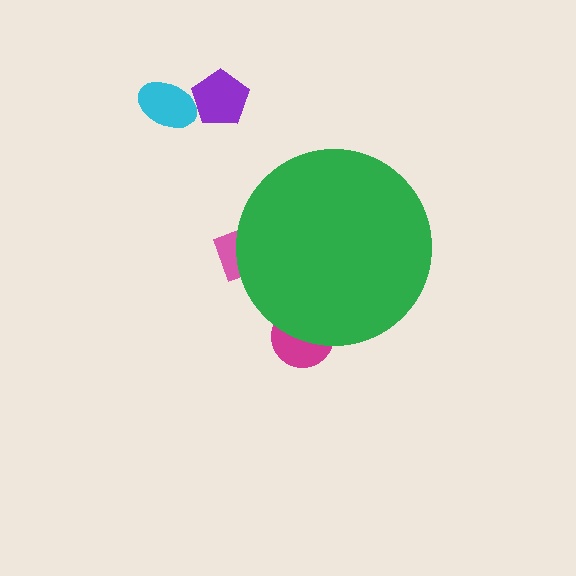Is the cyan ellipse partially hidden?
No, the cyan ellipse is fully visible.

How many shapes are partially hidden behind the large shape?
2 shapes are partially hidden.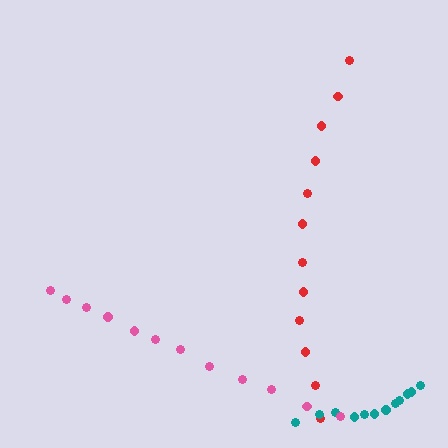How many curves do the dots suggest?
There are 3 distinct paths.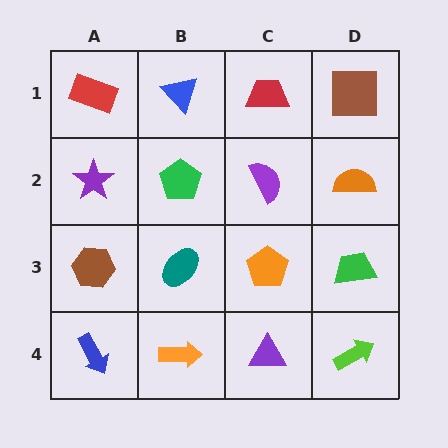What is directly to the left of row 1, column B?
A red rectangle.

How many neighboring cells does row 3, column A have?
3.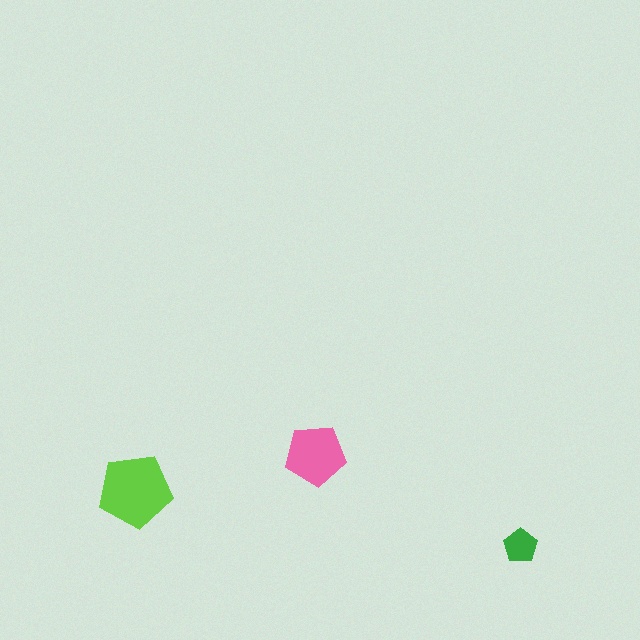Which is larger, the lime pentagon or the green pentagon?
The lime one.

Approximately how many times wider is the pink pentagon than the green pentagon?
About 2 times wider.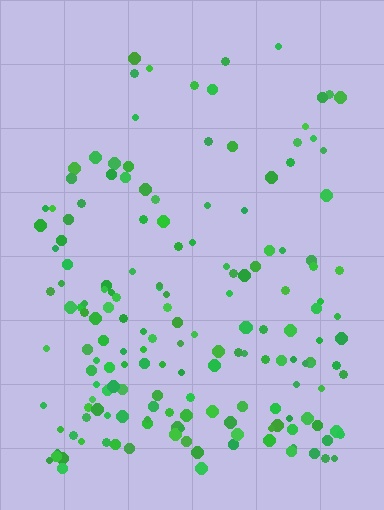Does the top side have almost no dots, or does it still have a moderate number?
Still a moderate number, just noticeably fewer than the bottom.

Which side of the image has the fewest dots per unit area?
The top.